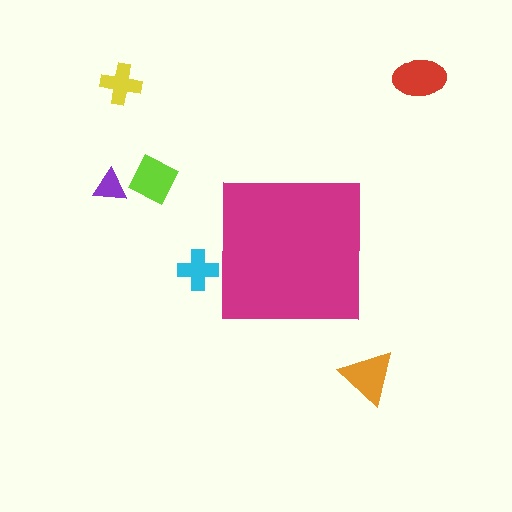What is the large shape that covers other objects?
A magenta square.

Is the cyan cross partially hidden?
Yes, the cyan cross is partially hidden behind the magenta square.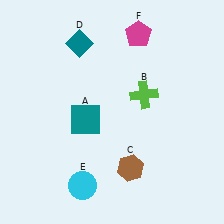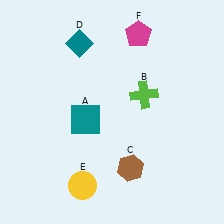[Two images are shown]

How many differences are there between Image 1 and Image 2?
There is 1 difference between the two images.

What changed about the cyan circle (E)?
In Image 1, E is cyan. In Image 2, it changed to yellow.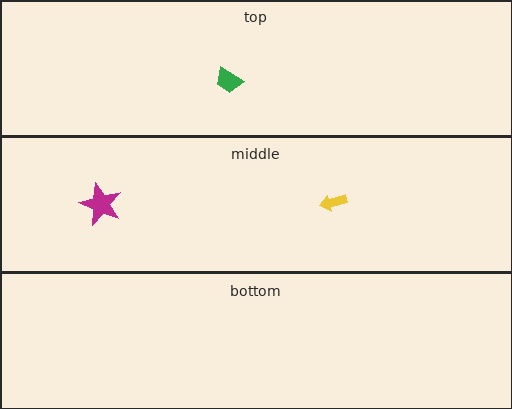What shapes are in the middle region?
The yellow arrow, the magenta star.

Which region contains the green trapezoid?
The top region.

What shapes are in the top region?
The green trapezoid.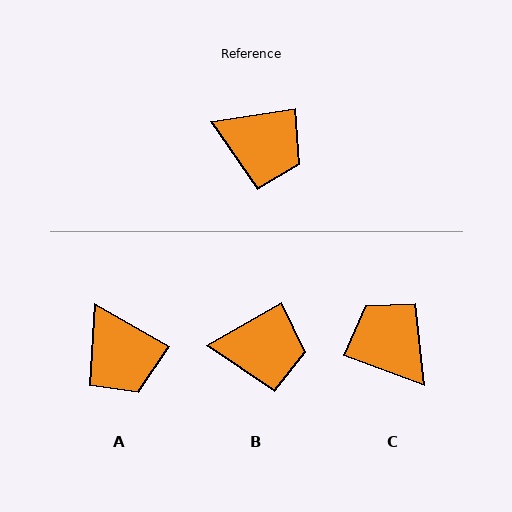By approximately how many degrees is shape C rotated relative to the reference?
Approximately 152 degrees counter-clockwise.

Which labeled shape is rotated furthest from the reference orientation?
C, about 152 degrees away.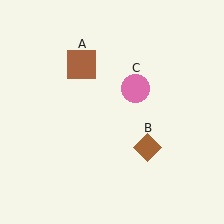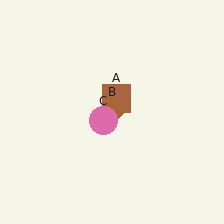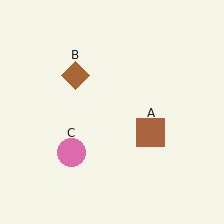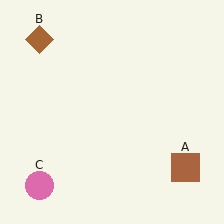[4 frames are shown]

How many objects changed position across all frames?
3 objects changed position: brown square (object A), brown diamond (object B), pink circle (object C).